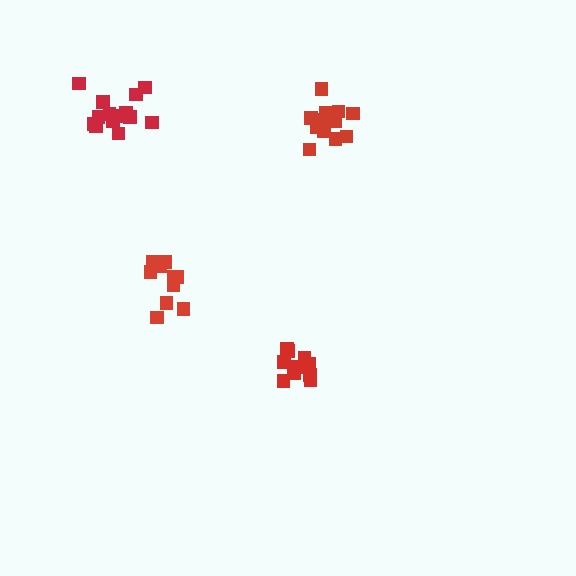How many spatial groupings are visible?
There are 4 spatial groupings.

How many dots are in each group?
Group 1: 10 dots, Group 2: 14 dots, Group 3: 12 dots, Group 4: 10 dots (46 total).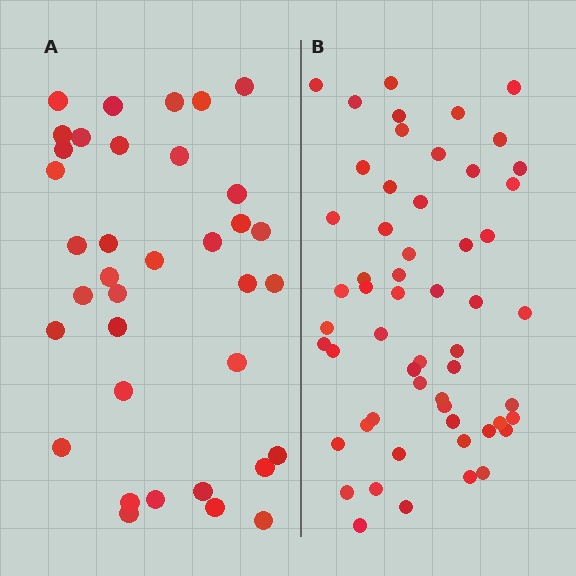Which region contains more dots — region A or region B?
Region B (the right region) has more dots.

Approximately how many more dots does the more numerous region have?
Region B has approximately 20 more dots than region A.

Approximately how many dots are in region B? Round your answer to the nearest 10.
About 60 dots. (The exact count is 56, which rounds to 60.)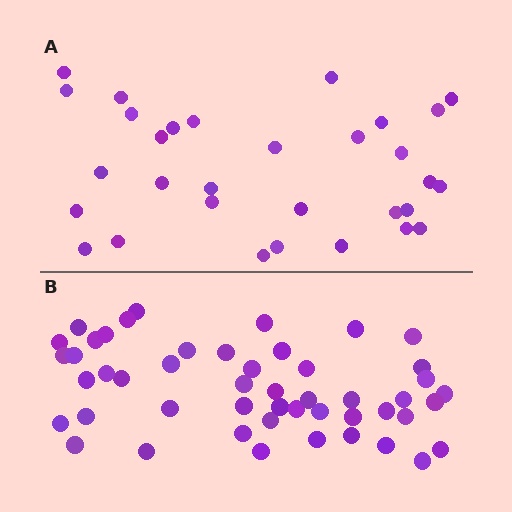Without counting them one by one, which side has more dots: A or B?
Region B (the bottom region) has more dots.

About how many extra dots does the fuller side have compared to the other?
Region B has approximately 20 more dots than region A.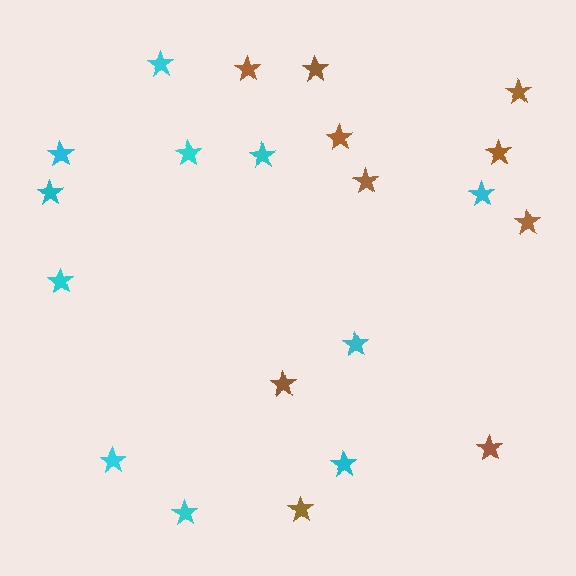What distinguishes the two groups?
There are 2 groups: one group of brown stars (10) and one group of cyan stars (11).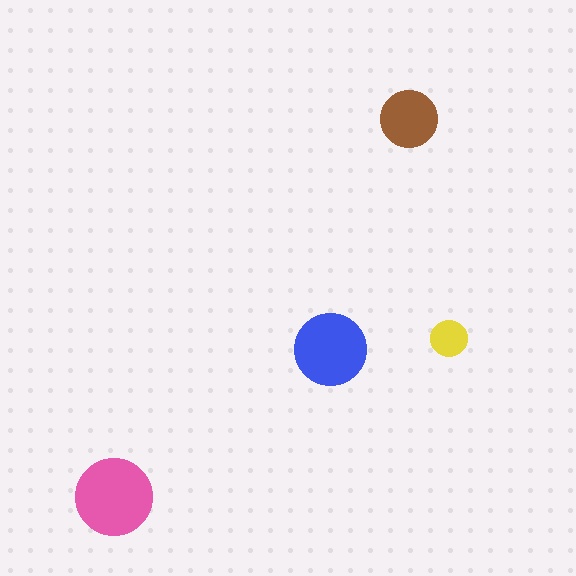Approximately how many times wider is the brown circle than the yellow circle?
About 1.5 times wider.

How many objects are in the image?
There are 4 objects in the image.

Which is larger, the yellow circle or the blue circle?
The blue one.